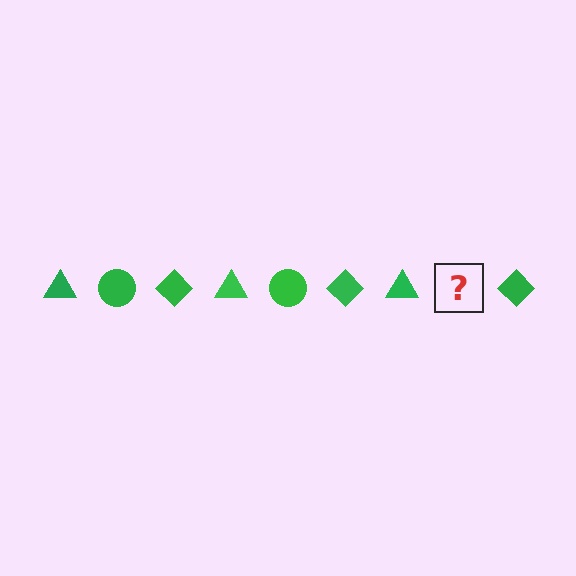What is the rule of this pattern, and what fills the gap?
The rule is that the pattern cycles through triangle, circle, diamond shapes in green. The gap should be filled with a green circle.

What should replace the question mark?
The question mark should be replaced with a green circle.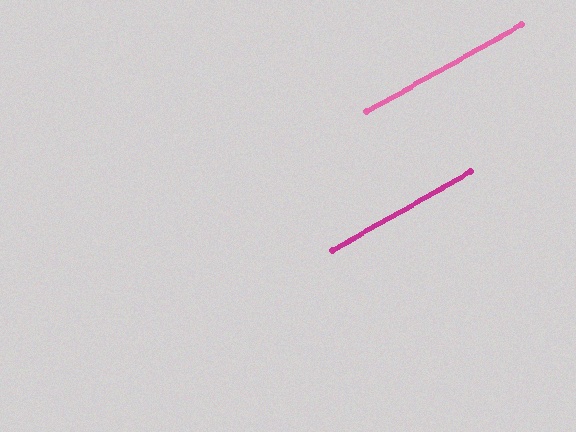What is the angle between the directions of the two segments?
Approximately 0 degrees.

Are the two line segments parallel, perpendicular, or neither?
Parallel — their directions differ by only 0.3°.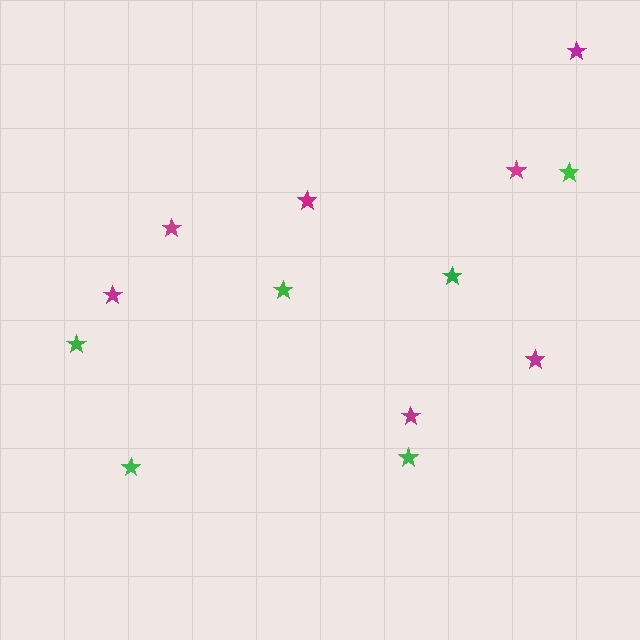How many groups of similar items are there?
There are 2 groups: one group of magenta stars (7) and one group of green stars (6).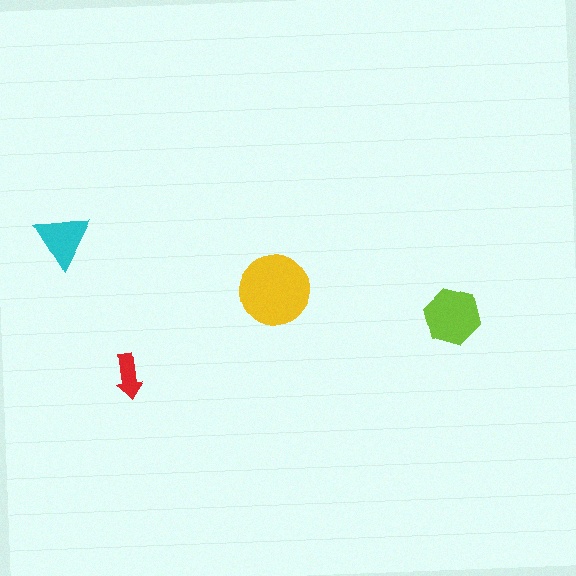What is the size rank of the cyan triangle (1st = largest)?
3rd.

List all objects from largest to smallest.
The yellow circle, the lime hexagon, the cyan triangle, the red arrow.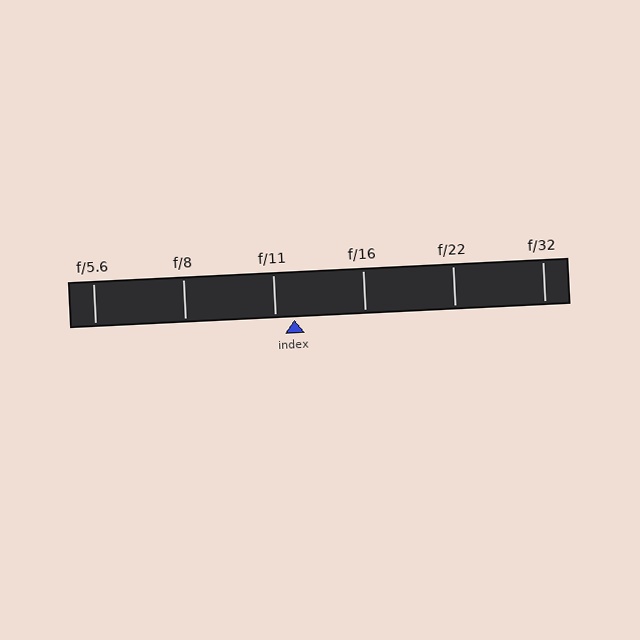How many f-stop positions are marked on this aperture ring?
There are 6 f-stop positions marked.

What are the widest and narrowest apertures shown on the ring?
The widest aperture shown is f/5.6 and the narrowest is f/32.